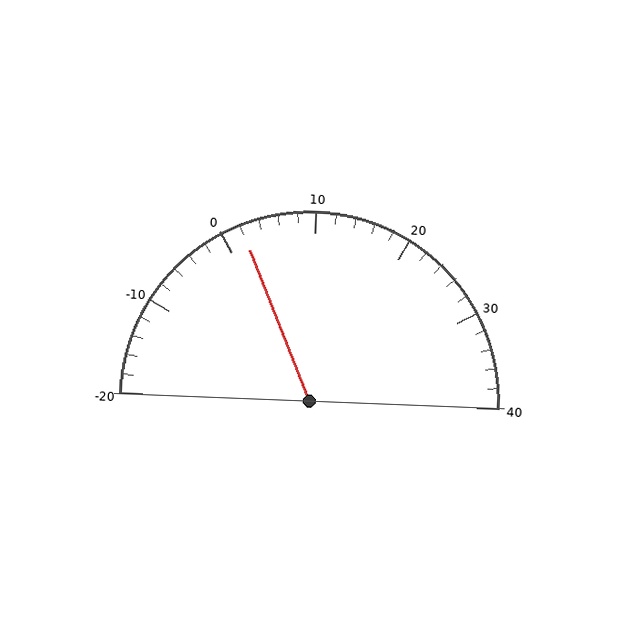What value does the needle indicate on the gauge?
The needle indicates approximately 2.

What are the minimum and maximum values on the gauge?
The gauge ranges from -20 to 40.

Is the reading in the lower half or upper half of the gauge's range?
The reading is in the lower half of the range (-20 to 40).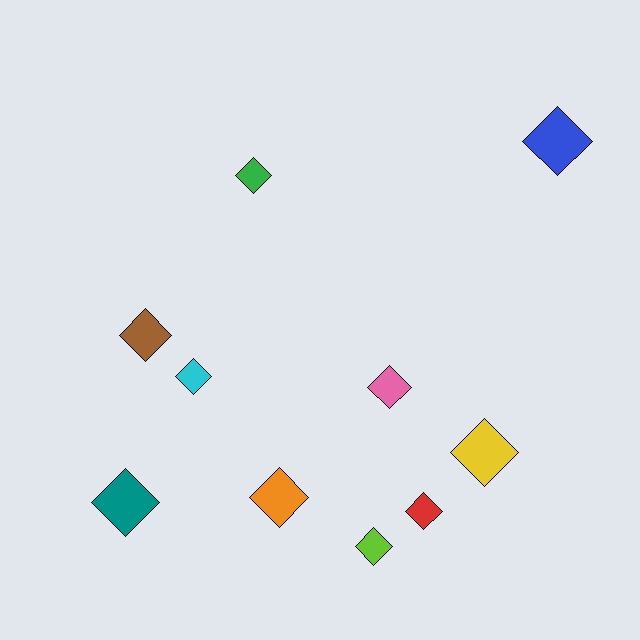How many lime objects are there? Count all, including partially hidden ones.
There is 1 lime object.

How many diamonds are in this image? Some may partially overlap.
There are 10 diamonds.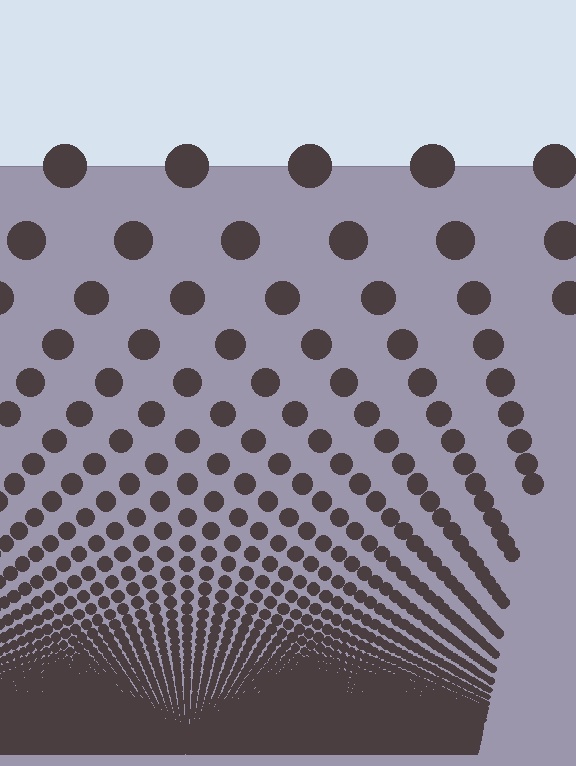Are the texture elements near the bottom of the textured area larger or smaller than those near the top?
Smaller. The gradient is inverted — elements near the bottom are smaller and denser.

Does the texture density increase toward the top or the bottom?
Density increases toward the bottom.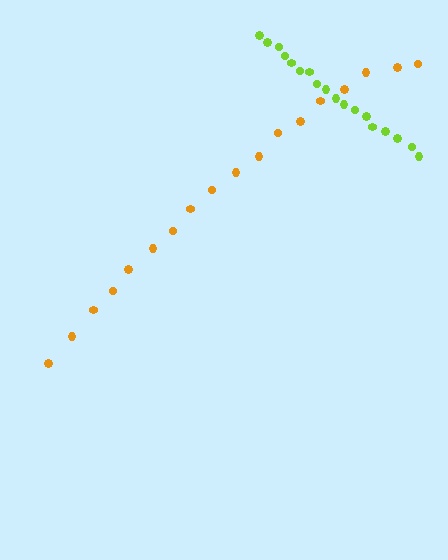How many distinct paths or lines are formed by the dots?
There are 2 distinct paths.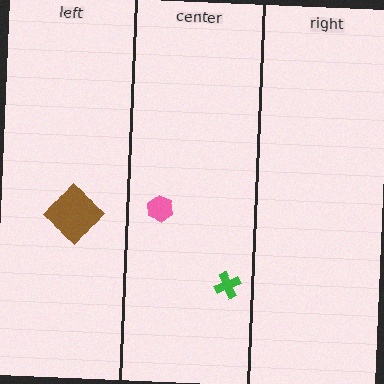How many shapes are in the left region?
1.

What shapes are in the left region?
The brown diamond.